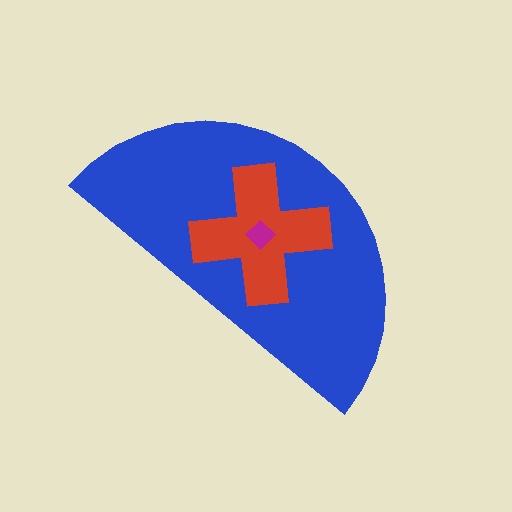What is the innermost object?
The magenta diamond.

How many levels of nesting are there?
3.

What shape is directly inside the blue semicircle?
The red cross.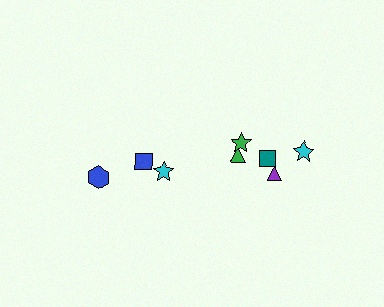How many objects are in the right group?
There are 5 objects.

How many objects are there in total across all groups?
There are 8 objects.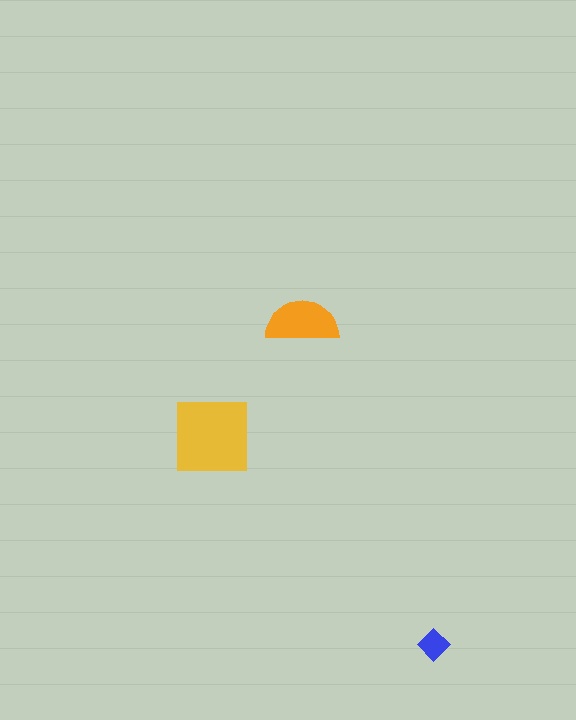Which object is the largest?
The yellow square.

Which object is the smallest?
The blue diamond.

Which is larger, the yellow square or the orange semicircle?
The yellow square.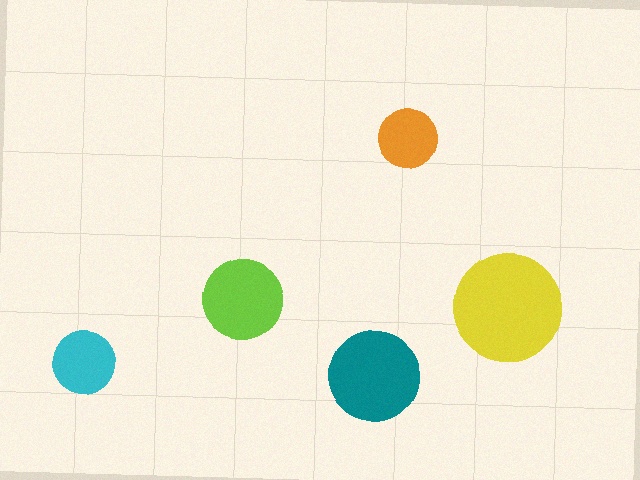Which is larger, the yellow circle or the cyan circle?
The yellow one.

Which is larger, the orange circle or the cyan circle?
The cyan one.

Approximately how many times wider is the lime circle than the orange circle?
About 1.5 times wider.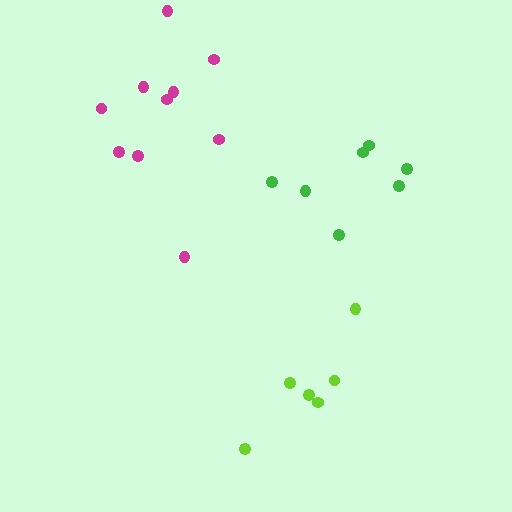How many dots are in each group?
Group 1: 6 dots, Group 2: 7 dots, Group 3: 10 dots (23 total).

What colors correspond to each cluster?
The clusters are colored: lime, green, magenta.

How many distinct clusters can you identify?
There are 3 distinct clusters.